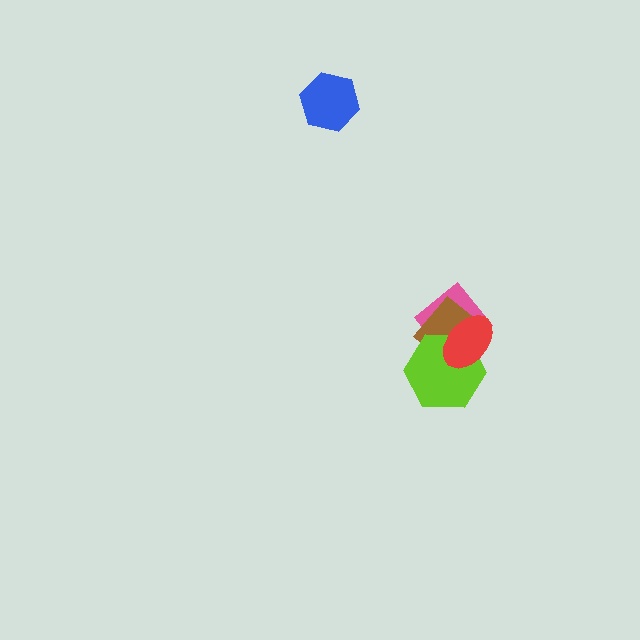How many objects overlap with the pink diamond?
3 objects overlap with the pink diamond.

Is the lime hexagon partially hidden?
Yes, it is partially covered by another shape.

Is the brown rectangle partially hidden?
Yes, it is partially covered by another shape.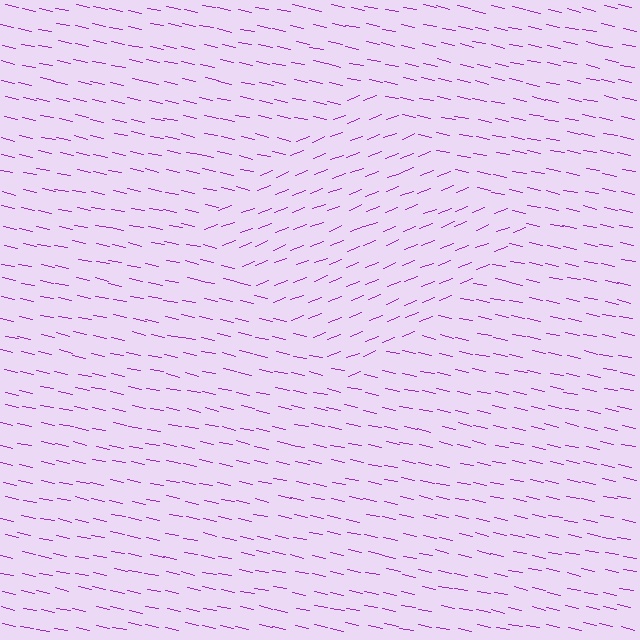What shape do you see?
I see a diamond.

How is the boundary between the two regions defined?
The boundary is defined purely by a change in line orientation (approximately 33 degrees difference). All lines are the same color and thickness.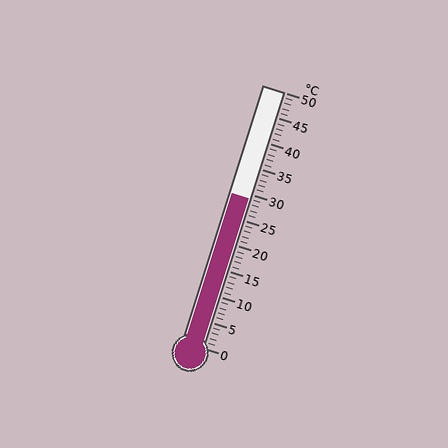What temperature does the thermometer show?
The thermometer shows approximately 29°C.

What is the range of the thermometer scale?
The thermometer scale ranges from 0°C to 50°C.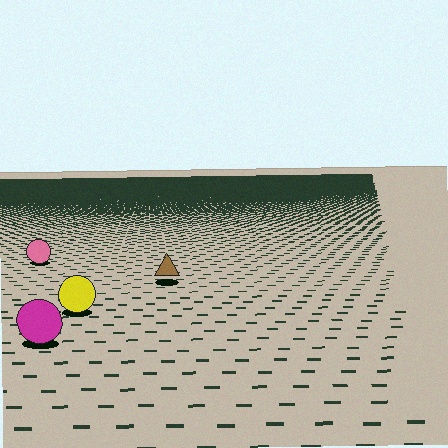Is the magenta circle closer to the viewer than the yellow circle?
Yes. The magenta circle is closer — you can tell from the texture gradient: the ground texture is coarser near it.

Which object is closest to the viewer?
The magenta circle is closest. The texture marks near it are larger and more spread out.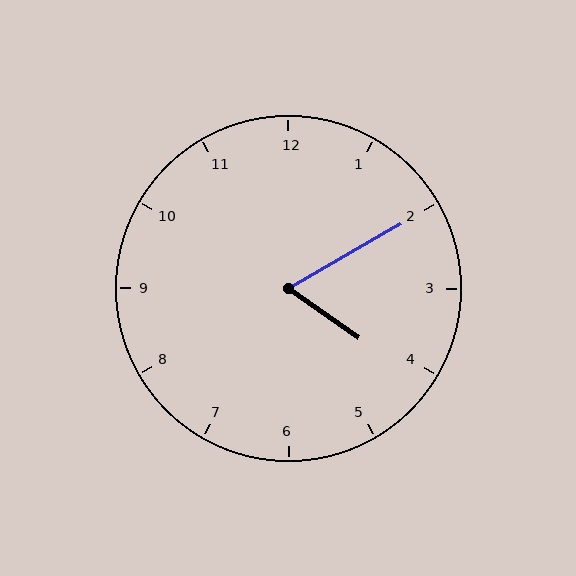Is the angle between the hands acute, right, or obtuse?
It is acute.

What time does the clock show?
4:10.